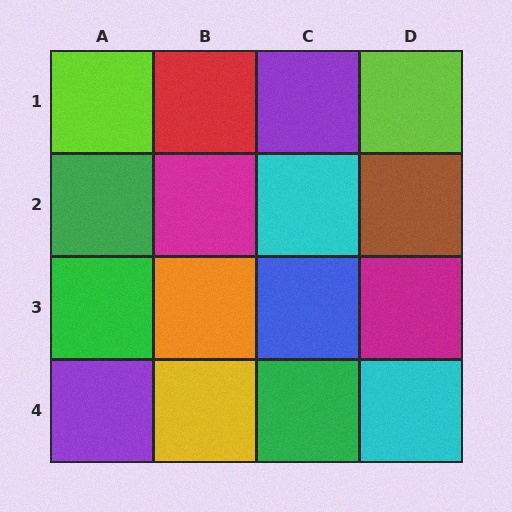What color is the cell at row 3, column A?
Green.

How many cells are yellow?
1 cell is yellow.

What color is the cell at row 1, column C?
Purple.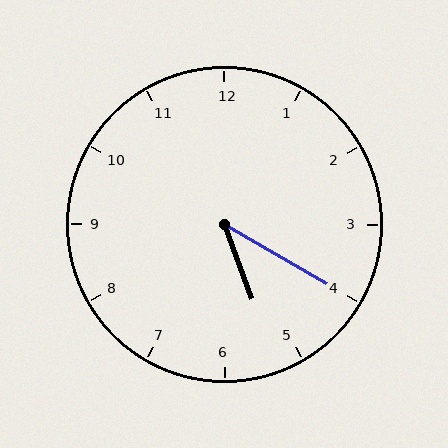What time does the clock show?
5:20.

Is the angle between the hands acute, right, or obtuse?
It is acute.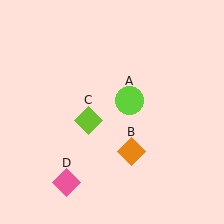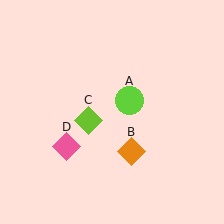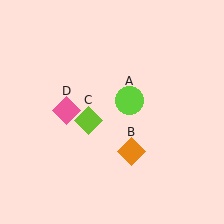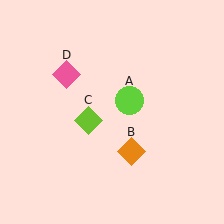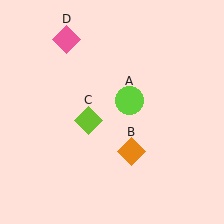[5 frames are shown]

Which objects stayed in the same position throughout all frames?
Lime circle (object A) and orange diamond (object B) and lime diamond (object C) remained stationary.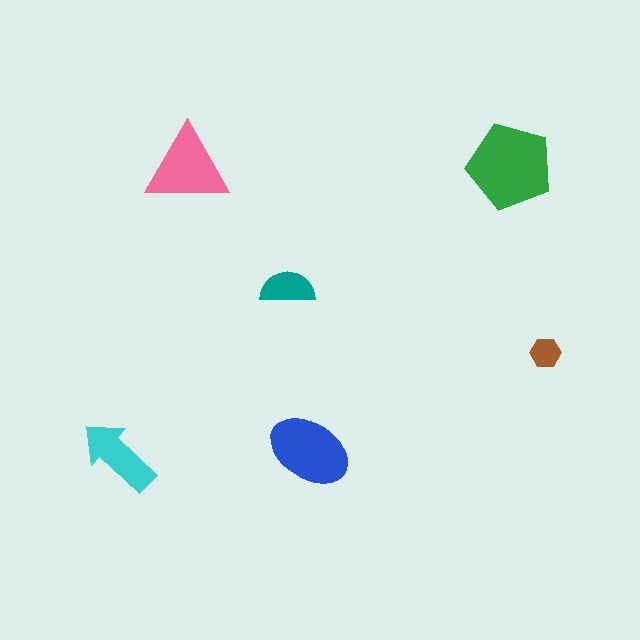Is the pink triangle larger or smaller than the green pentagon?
Smaller.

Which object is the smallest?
The brown hexagon.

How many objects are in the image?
There are 6 objects in the image.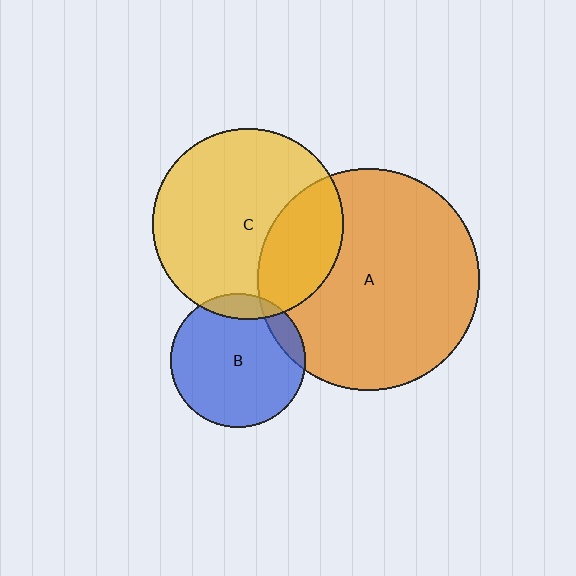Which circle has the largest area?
Circle A (orange).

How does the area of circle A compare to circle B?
Approximately 2.7 times.